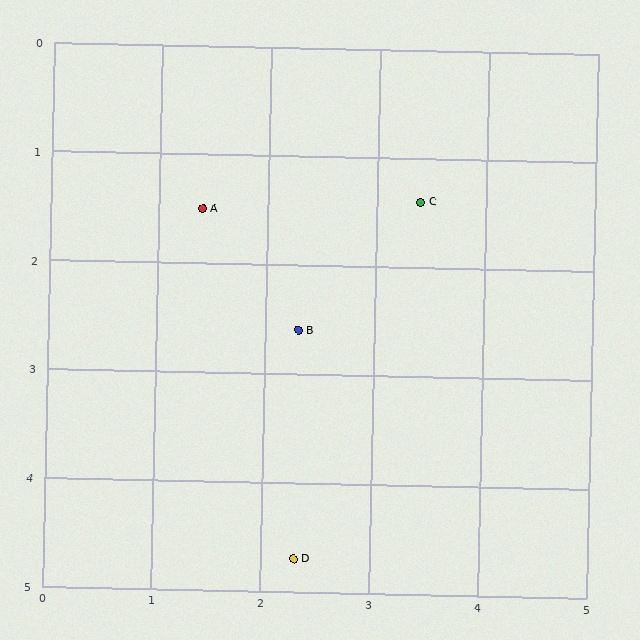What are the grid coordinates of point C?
Point C is at approximately (3.4, 1.4).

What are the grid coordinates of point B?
Point B is at approximately (2.3, 2.6).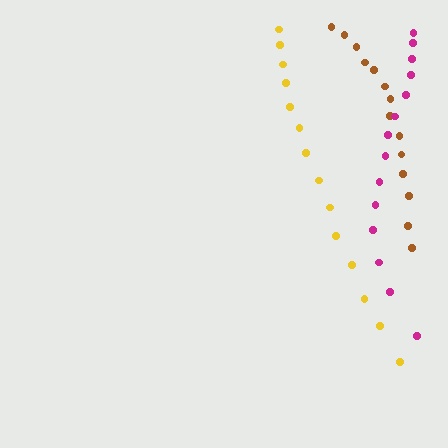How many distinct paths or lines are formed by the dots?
There are 3 distinct paths.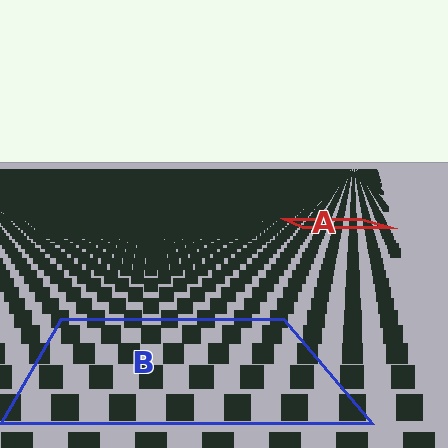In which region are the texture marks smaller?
The texture marks are smaller in region A, because it is farther away.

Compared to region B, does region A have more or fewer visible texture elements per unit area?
Region A has more texture elements per unit area — they are packed more densely because it is farther away.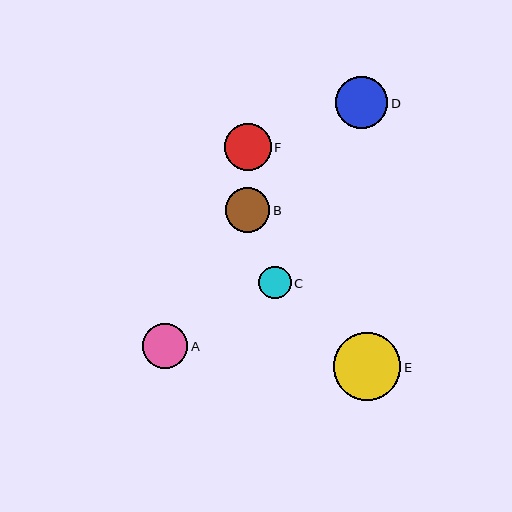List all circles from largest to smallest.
From largest to smallest: E, D, F, A, B, C.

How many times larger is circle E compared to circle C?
Circle E is approximately 2.1 times the size of circle C.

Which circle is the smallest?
Circle C is the smallest with a size of approximately 32 pixels.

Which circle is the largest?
Circle E is the largest with a size of approximately 68 pixels.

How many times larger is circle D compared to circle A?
Circle D is approximately 1.2 times the size of circle A.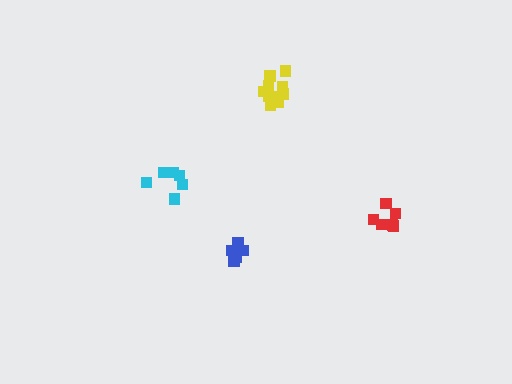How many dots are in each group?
Group 1: 6 dots, Group 2: 11 dots, Group 3: 6 dots, Group 4: 6 dots (29 total).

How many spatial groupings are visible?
There are 4 spatial groupings.